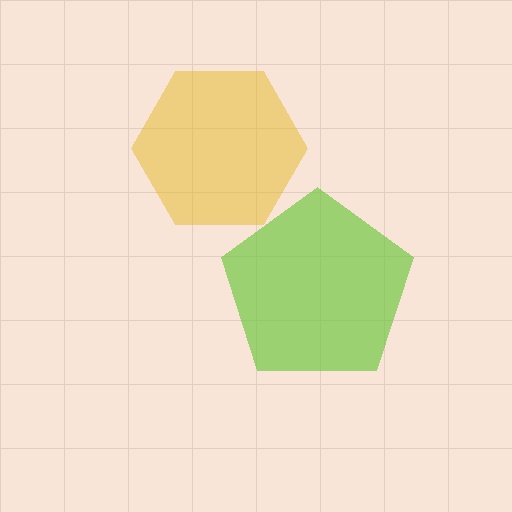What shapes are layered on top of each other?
The layered shapes are: a lime pentagon, a yellow hexagon.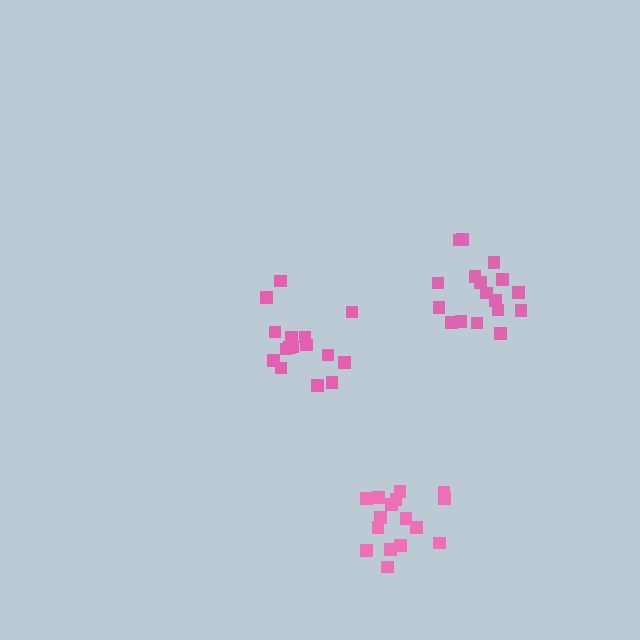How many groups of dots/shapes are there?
There are 3 groups.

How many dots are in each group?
Group 1: 16 dots, Group 2: 18 dots, Group 3: 17 dots (51 total).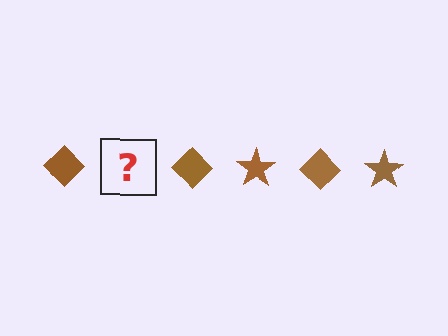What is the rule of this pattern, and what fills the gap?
The rule is that the pattern cycles through diamond, star shapes in brown. The gap should be filled with a brown star.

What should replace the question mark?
The question mark should be replaced with a brown star.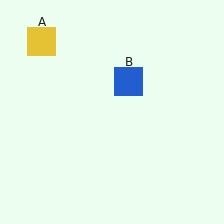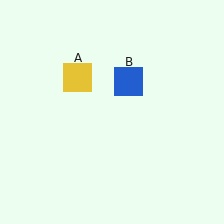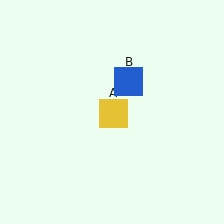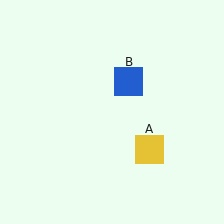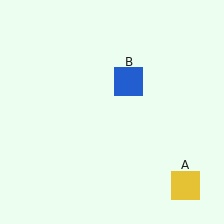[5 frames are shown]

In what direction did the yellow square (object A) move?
The yellow square (object A) moved down and to the right.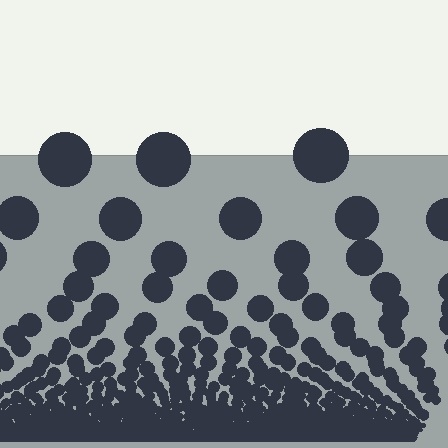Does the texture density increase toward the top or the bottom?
Density increases toward the bottom.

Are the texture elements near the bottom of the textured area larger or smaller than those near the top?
Smaller. The gradient is inverted — elements near the bottom are smaller and denser.